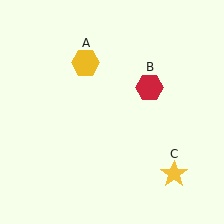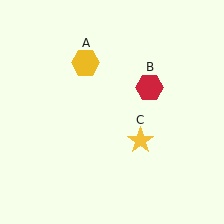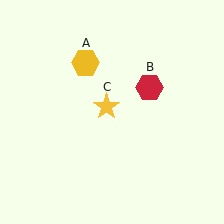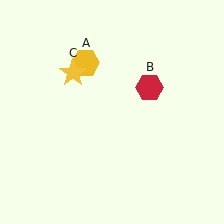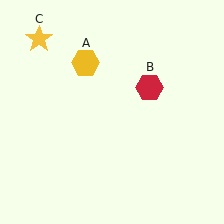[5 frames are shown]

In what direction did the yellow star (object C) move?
The yellow star (object C) moved up and to the left.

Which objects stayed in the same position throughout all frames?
Yellow hexagon (object A) and red hexagon (object B) remained stationary.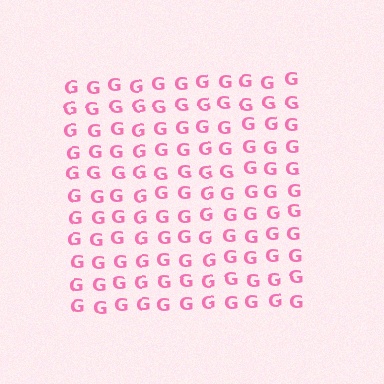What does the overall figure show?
The overall figure shows a square.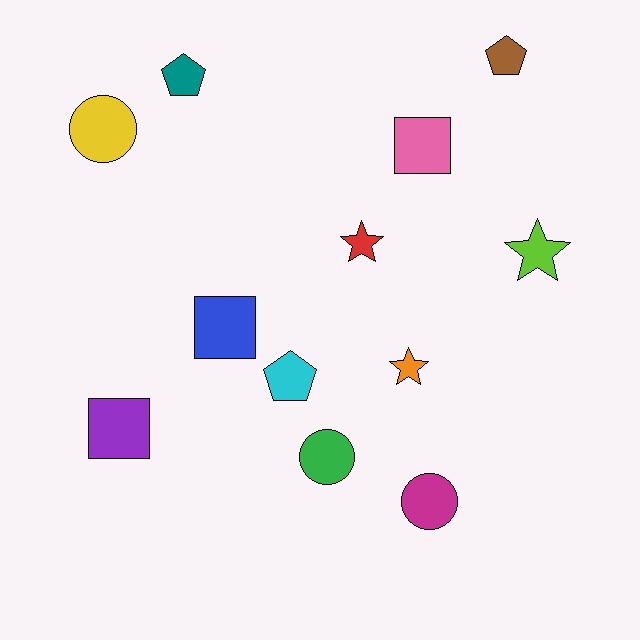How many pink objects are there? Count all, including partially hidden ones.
There is 1 pink object.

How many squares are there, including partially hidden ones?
There are 3 squares.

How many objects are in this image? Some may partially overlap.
There are 12 objects.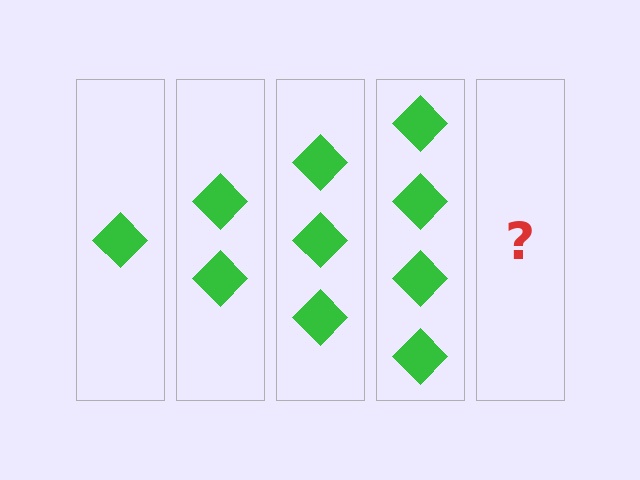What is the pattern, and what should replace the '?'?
The pattern is that each step adds one more diamond. The '?' should be 5 diamonds.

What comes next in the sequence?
The next element should be 5 diamonds.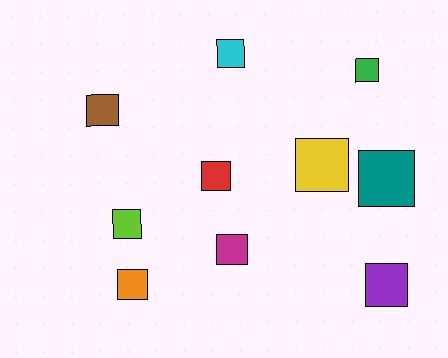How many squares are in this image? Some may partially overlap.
There are 10 squares.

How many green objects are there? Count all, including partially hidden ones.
There is 1 green object.